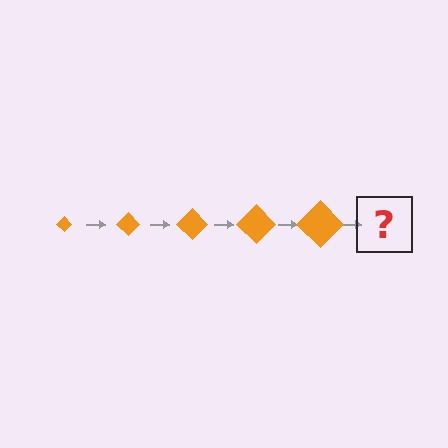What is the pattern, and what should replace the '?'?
The pattern is that the diamond gets progressively larger each step. The '?' should be an orange diamond, larger than the previous one.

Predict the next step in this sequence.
The next step is an orange diamond, larger than the previous one.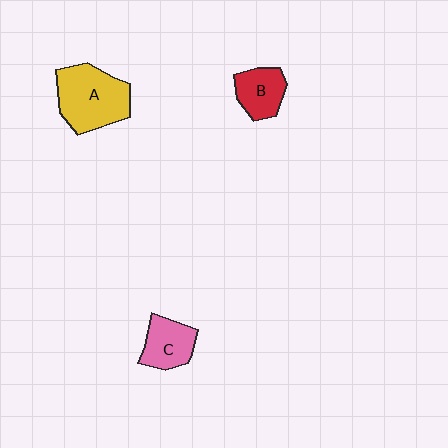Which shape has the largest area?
Shape A (yellow).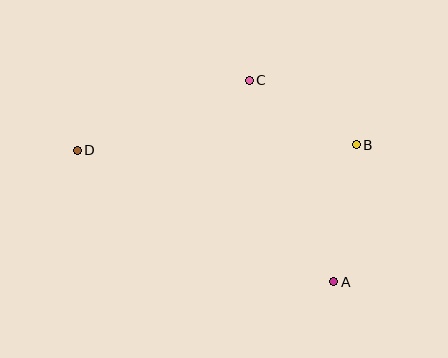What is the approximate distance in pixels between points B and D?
The distance between B and D is approximately 279 pixels.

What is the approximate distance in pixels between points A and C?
The distance between A and C is approximately 219 pixels.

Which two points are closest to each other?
Points B and C are closest to each other.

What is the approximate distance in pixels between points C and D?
The distance between C and D is approximately 186 pixels.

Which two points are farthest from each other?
Points A and D are farthest from each other.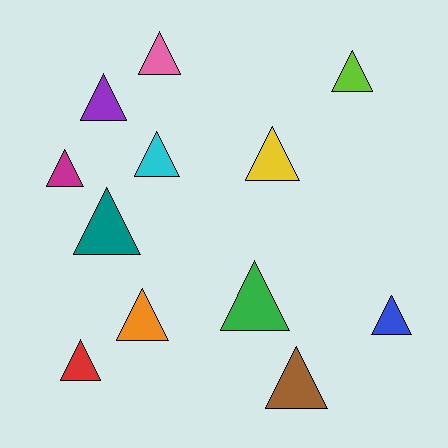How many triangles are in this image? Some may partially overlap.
There are 12 triangles.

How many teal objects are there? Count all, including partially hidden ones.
There is 1 teal object.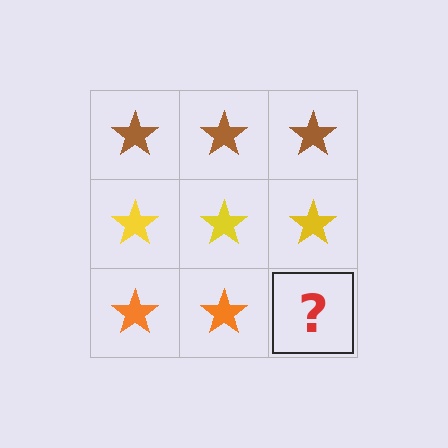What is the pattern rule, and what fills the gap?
The rule is that each row has a consistent color. The gap should be filled with an orange star.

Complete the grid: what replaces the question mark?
The question mark should be replaced with an orange star.